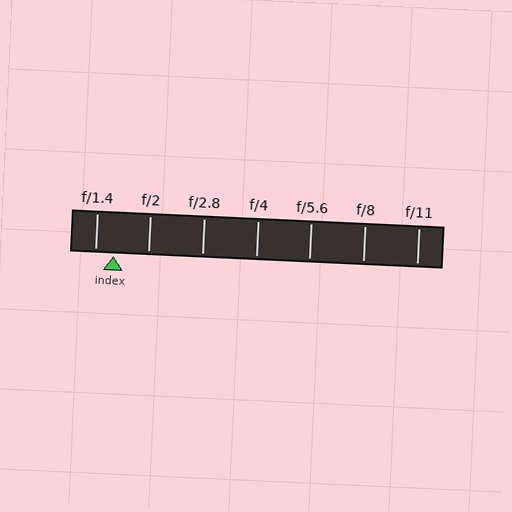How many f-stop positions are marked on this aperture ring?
There are 7 f-stop positions marked.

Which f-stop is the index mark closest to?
The index mark is closest to f/1.4.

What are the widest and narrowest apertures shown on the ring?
The widest aperture shown is f/1.4 and the narrowest is f/11.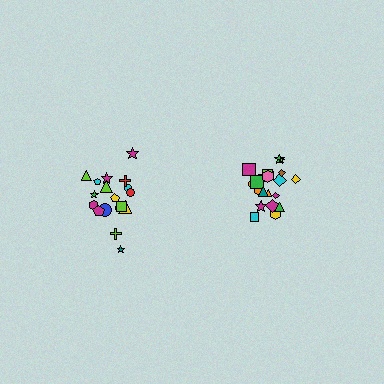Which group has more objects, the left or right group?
The right group.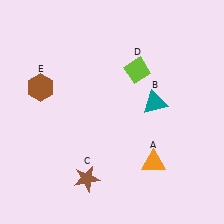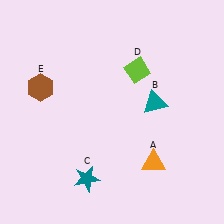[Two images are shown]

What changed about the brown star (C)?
In Image 1, C is brown. In Image 2, it changed to teal.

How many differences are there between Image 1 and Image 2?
There is 1 difference between the two images.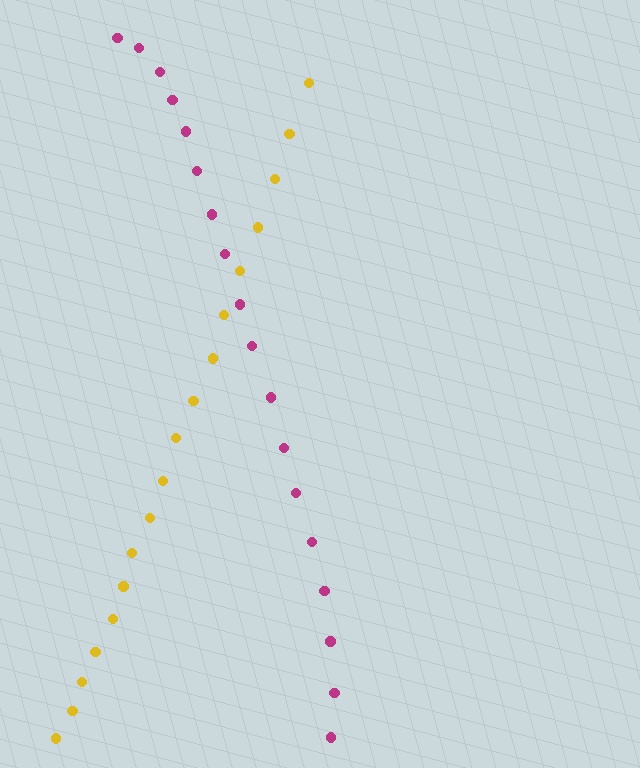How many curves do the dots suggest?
There are 2 distinct paths.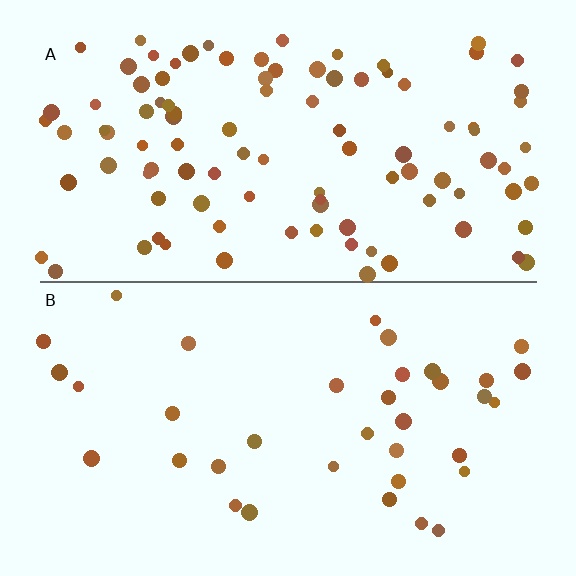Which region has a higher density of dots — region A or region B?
A (the top).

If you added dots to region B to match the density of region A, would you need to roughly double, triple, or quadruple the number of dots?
Approximately triple.